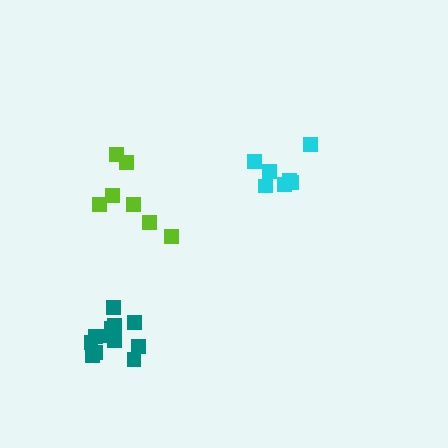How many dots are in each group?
Group 1: 7 dots, Group 2: 7 dots, Group 3: 12 dots (26 total).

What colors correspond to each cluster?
The clusters are colored: lime, cyan, teal.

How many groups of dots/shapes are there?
There are 3 groups.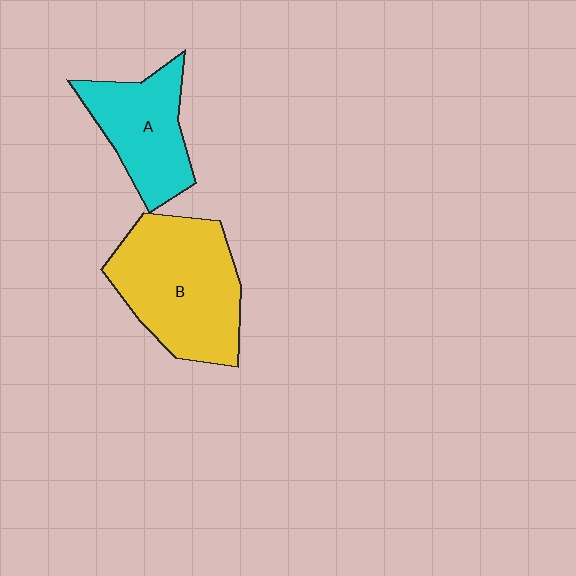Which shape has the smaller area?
Shape A (cyan).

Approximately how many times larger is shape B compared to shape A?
Approximately 1.5 times.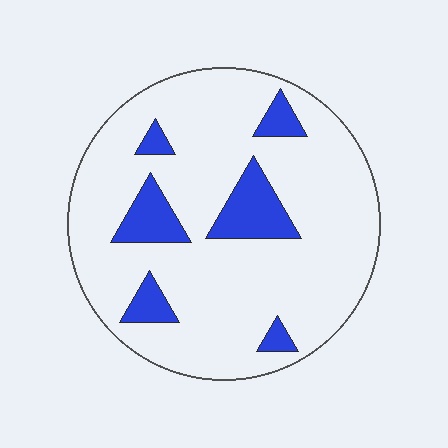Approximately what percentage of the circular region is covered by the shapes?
Approximately 15%.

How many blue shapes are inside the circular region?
6.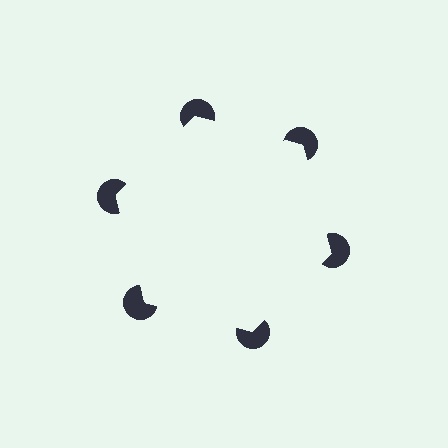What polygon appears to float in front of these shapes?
An illusory hexagon — its edges are inferred from the aligned wedge cuts in the pac-man discs, not physically drawn.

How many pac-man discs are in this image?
There are 6 — one at each vertex of the illusory hexagon.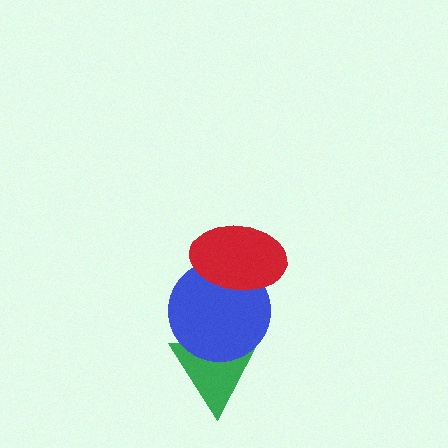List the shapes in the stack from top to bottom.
From top to bottom: the red ellipse, the blue circle, the green triangle.